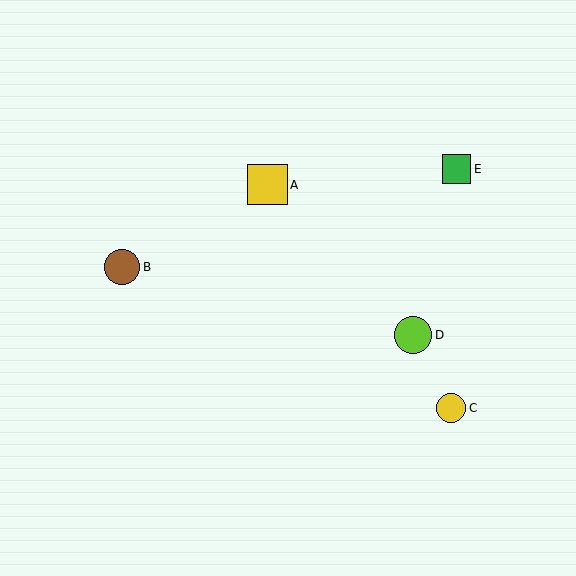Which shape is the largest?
The yellow square (labeled A) is the largest.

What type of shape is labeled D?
Shape D is a lime circle.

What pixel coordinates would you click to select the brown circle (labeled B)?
Click at (122, 267) to select the brown circle B.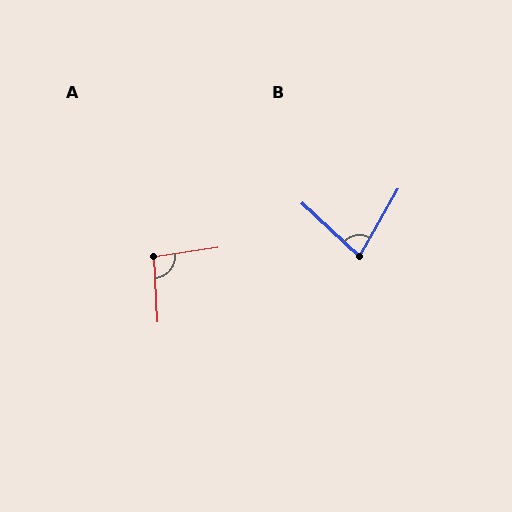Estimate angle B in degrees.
Approximately 77 degrees.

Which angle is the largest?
A, at approximately 96 degrees.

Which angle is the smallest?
B, at approximately 77 degrees.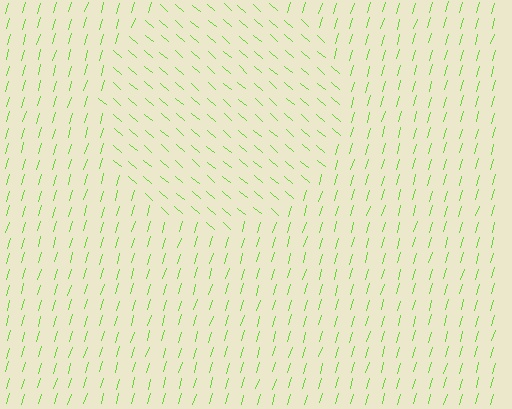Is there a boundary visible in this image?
Yes, there is a texture boundary formed by a change in line orientation.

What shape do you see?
I see a circle.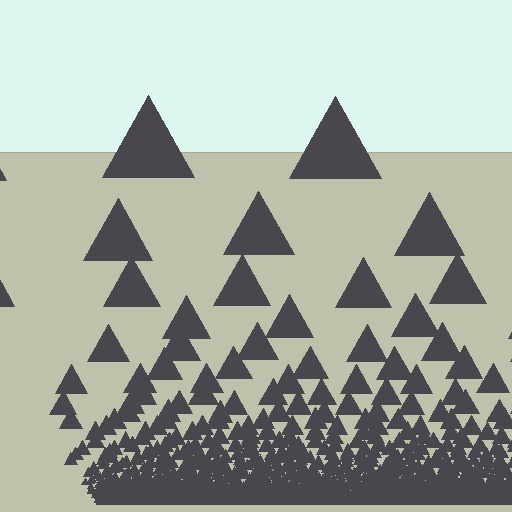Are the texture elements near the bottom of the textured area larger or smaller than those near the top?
Smaller. The gradient is inverted — elements near the bottom are smaller and denser.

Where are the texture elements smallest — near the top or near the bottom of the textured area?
Near the bottom.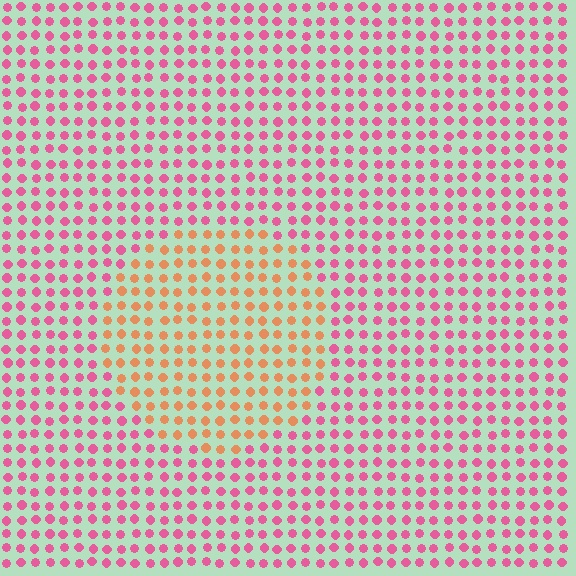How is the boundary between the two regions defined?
The boundary is defined purely by a slight shift in hue (about 49 degrees). Spacing, size, and orientation are identical on both sides.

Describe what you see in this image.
The image is filled with small pink elements in a uniform arrangement. A circle-shaped region is visible where the elements are tinted to a slightly different hue, forming a subtle color boundary.